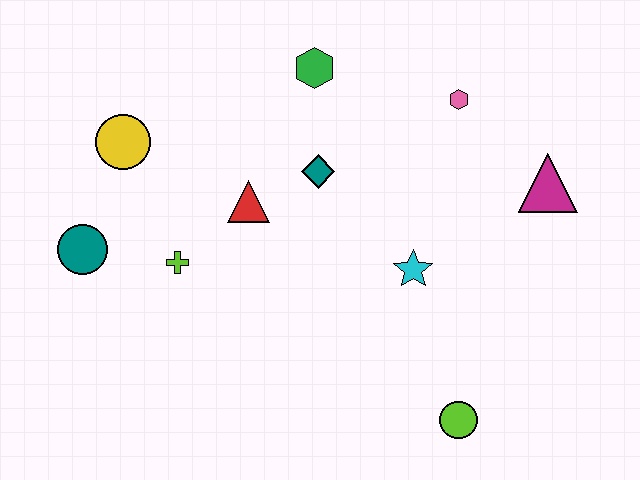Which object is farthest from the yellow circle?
The lime circle is farthest from the yellow circle.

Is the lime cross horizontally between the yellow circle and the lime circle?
Yes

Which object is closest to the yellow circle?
The teal circle is closest to the yellow circle.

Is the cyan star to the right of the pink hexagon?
No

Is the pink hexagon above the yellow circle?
Yes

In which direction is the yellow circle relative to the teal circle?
The yellow circle is above the teal circle.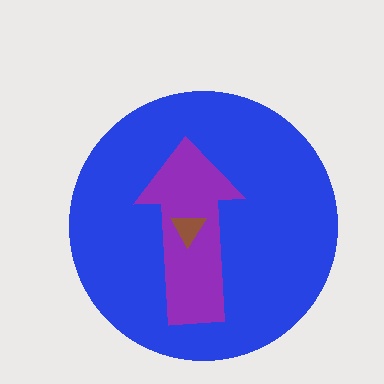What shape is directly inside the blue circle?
The purple arrow.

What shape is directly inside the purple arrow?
The brown triangle.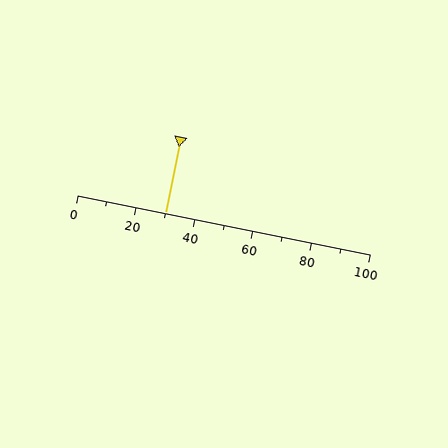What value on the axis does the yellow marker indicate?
The marker indicates approximately 30.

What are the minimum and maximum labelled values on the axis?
The axis runs from 0 to 100.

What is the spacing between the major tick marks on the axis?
The major ticks are spaced 20 apart.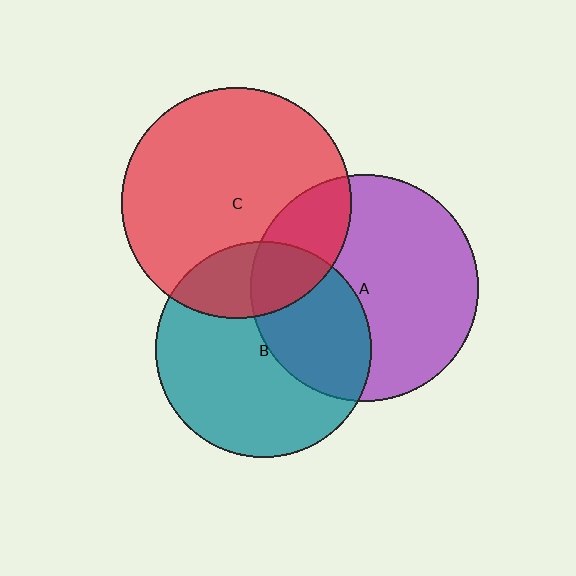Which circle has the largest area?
Circle C (red).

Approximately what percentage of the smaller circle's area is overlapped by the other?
Approximately 25%.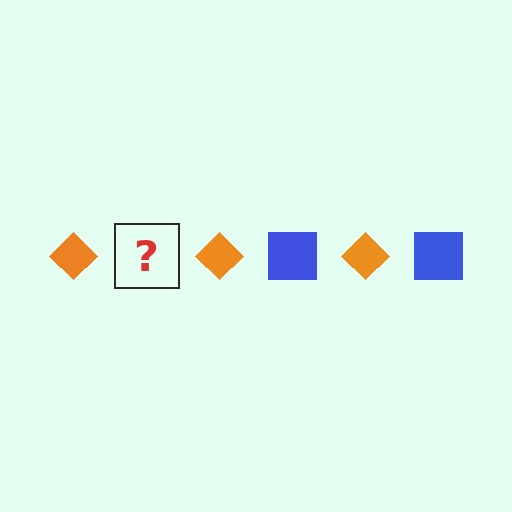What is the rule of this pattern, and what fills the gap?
The rule is that the pattern alternates between orange diamond and blue square. The gap should be filled with a blue square.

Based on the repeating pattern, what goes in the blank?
The blank should be a blue square.